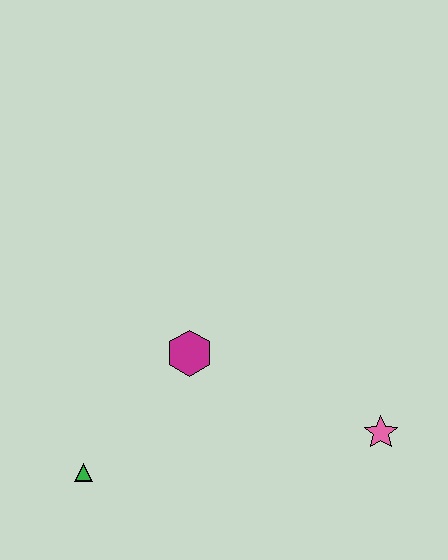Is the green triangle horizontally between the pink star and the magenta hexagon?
No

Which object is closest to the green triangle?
The magenta hexagon is closest to the green triangle.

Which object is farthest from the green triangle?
The pink star is farthest from the green triangle.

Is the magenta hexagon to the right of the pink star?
No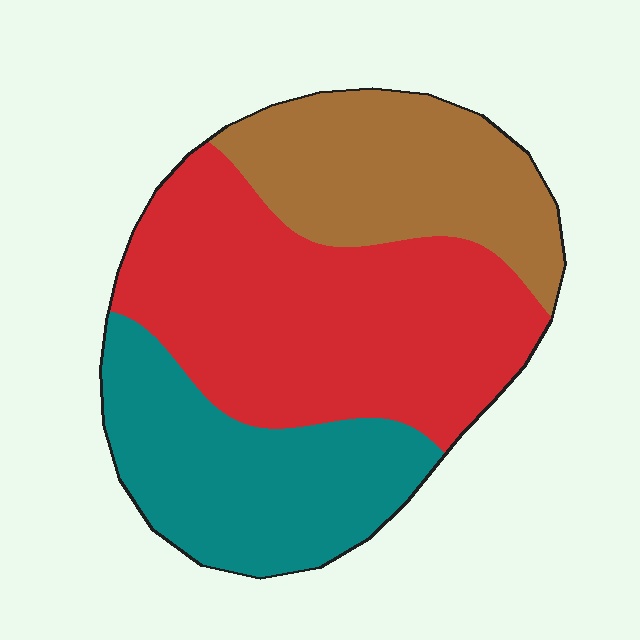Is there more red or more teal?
Red.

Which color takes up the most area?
Red, at roughly 45%.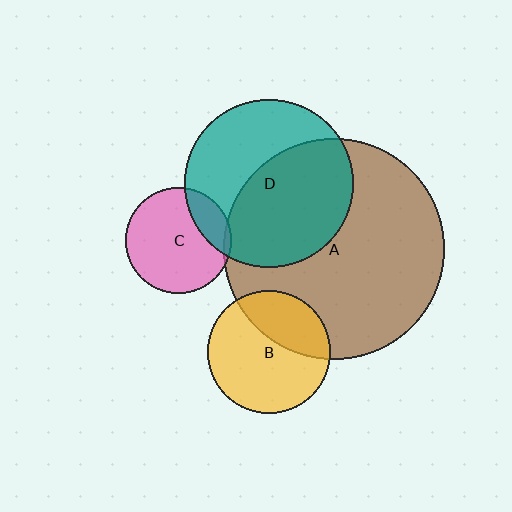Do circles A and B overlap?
Yes.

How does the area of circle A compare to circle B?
Approximately 3.2 times.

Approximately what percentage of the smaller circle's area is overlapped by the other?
Approximately 35%.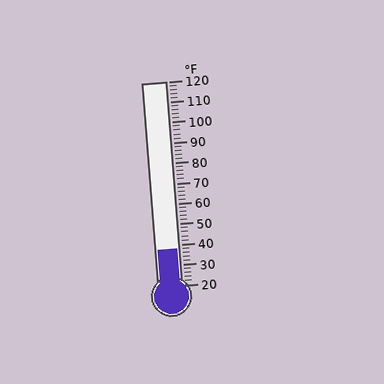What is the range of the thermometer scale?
The thermometer scale ranges from 20°F to 120°F.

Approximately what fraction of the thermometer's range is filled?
The thermometer is filled to approximately 20% of its range.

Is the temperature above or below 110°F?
The temperature is below 110°F.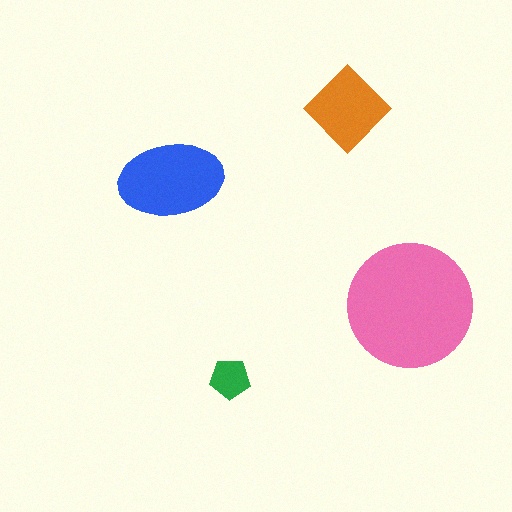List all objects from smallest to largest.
The green pentagon, the orange diamond, the blue ellipse, the pink circle.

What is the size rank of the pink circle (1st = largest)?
1st.